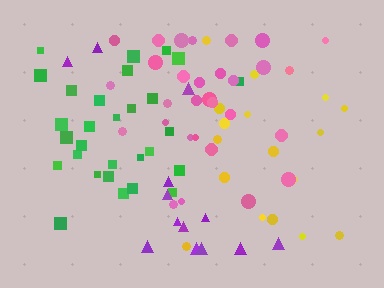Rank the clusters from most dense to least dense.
green, pink, yellow, purple.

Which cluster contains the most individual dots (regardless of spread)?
Pink (30).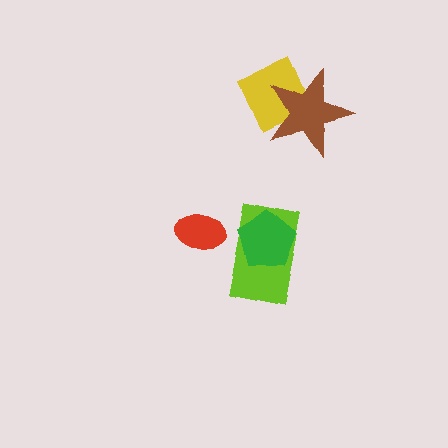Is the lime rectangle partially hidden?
Yes, it is partially covered by another shape.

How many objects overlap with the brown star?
1 object overlaps with the brown star.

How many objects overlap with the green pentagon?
1 object overlaps with the green pentagon.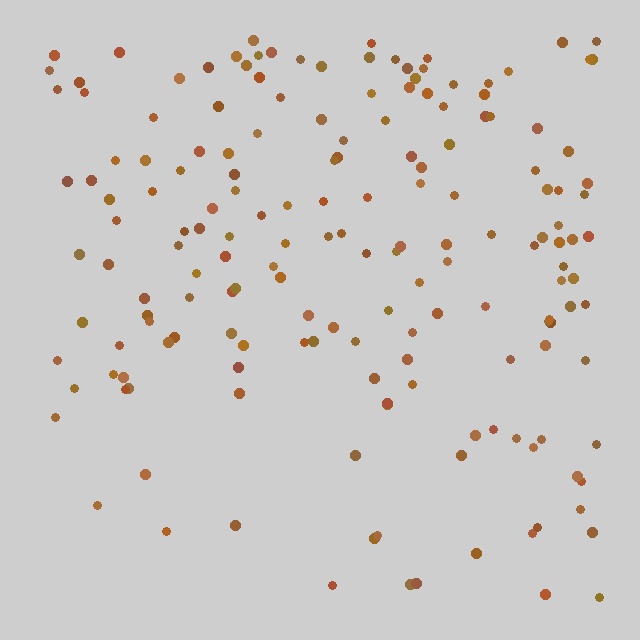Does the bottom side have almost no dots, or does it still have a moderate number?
Still a moderate number, just noticeably fewer than the top.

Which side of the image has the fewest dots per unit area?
The bottom.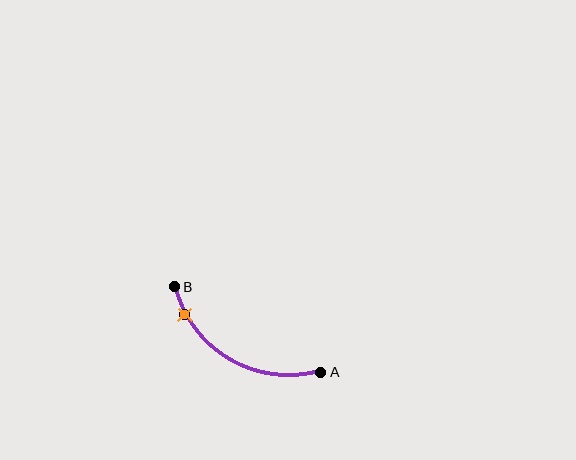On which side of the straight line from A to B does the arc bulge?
The arc bulges below the straight line connecting A and B.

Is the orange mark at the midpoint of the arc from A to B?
No. The orange mark lies on the arc but is closer to endpoint B. The arc midpoint would be at the point on the curve equidistant along the arc from both A and B.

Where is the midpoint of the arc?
The arc midpoint is the point on the curve farthest from the straight line joining A and B. It sits below that line.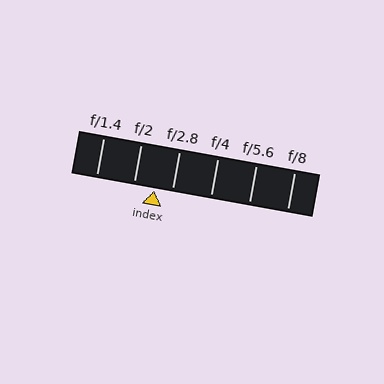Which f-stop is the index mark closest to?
The index mark is closest to f/2.8.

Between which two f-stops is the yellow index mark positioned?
The index mark is between f/2 and f/2.8.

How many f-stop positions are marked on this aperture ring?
There are 6 f-stop positions marked.